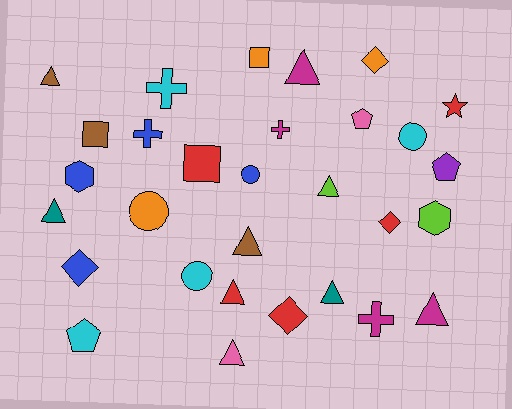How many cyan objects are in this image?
There are 4 cyan objects.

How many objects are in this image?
There are 30 objects.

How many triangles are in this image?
There are 9 triangles.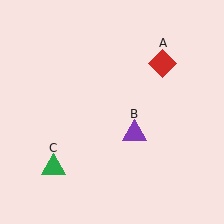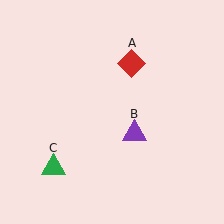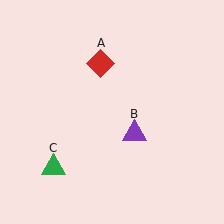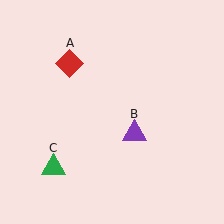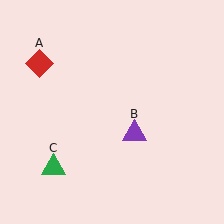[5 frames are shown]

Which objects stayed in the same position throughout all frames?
Purple triangle (object B) and green triangle (object C) remained stationary.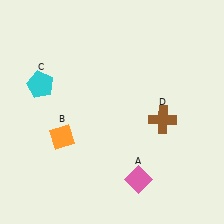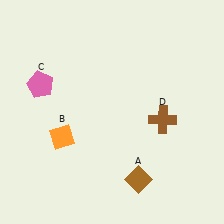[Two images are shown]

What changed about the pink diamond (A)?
In Image 1, A is pink. In Image 2, it changed to brown.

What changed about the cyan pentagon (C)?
In Image 1, C is cyan. In Image 2, it changed to pink.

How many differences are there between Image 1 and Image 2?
There are 2 differences between the two images.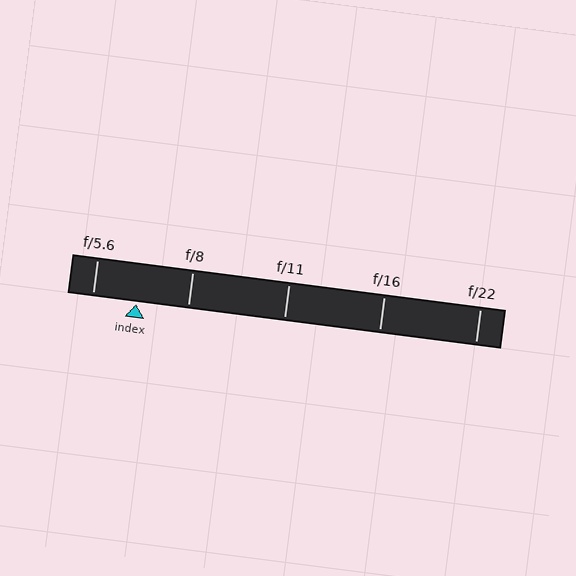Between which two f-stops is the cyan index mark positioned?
The index mark is between f/5.6 and f/8.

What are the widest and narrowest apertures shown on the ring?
The widest aperture shown is f/5.6 and the narrowest is f/22.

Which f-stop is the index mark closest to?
The index mark is closest to f/5.6.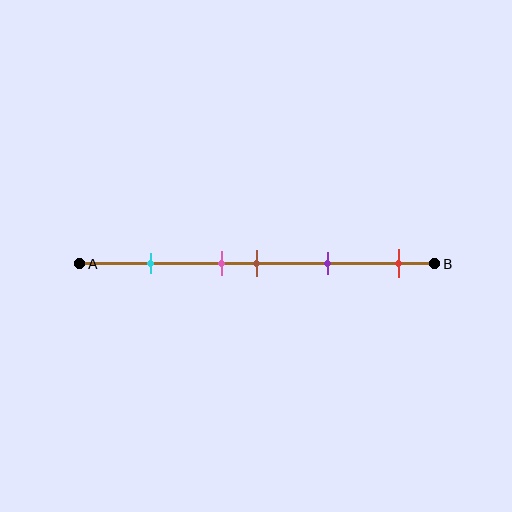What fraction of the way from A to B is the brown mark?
The brown mark is approximately 50% (0.5) of the way from A to B.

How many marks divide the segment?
There are 5 marks dividing the segment.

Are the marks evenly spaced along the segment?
No, the marks are not evenly spaced.